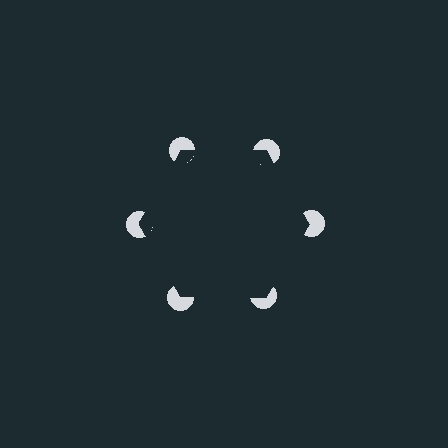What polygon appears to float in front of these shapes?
An illusory hexagon — its edges are inferred from the aligned wedge cuts in the pac-man discs, not physically drawn.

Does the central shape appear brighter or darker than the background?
It typically appears slightly darker than the background, even though no actual brightness change is drawn.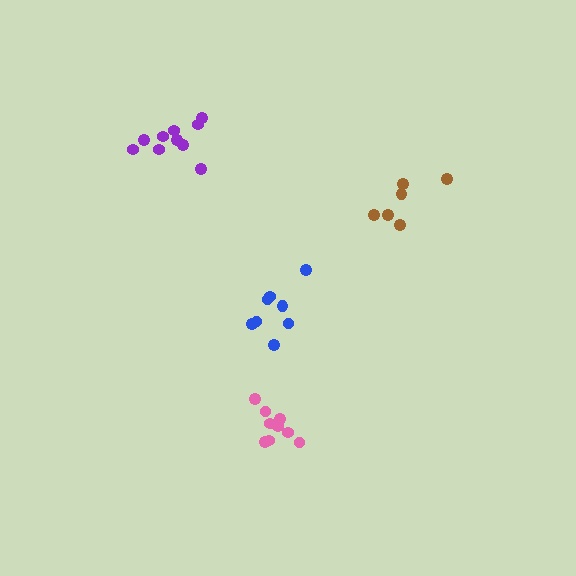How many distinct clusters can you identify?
There are 4 distinct clusters.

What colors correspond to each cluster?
The clusters are colored: blue, brown, pink, purple.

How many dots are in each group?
Group 1: 8 dots, Group 2: 6 dots, Group 3: 9 dots, Group 4: 10 dots (33 total).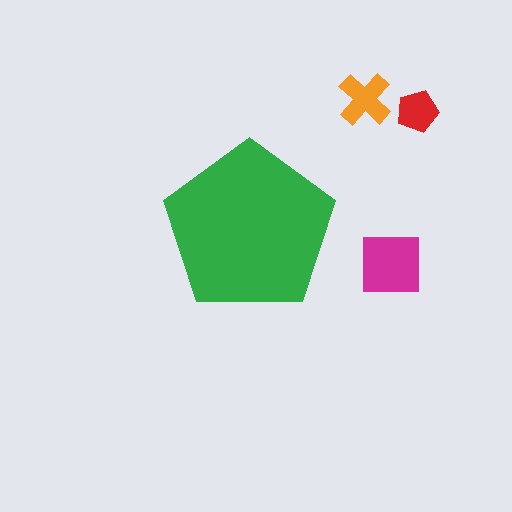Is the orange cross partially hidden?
No, the orange cross is fully visible.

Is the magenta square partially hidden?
No, the magenta square is fully visible.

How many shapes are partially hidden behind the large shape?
0 shapes are partially hidden.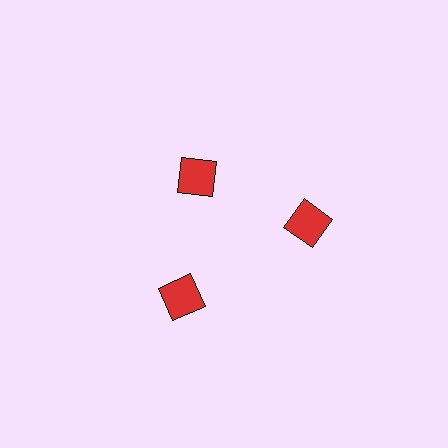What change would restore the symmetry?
The symmetry would be restored by moving it outward, back onto the ring so that all 3 squares sit at equal angles and equal distance from the center.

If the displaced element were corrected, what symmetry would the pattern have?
It would have 3-fold rotational symmetry — the pattern would map onto itself every 120 degrees.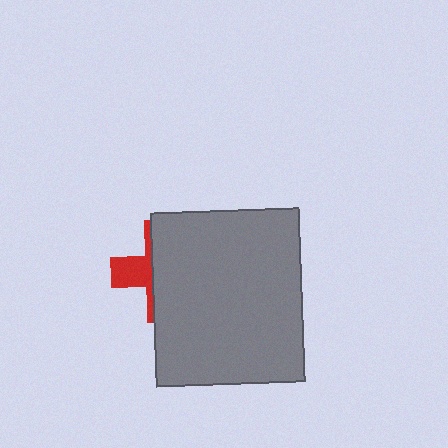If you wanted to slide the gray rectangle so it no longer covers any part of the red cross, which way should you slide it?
Slide it right — that is the most direct way to separate the two shapes.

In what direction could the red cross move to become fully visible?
The red cross could move left. That would shift it out from behind the gray rectangle entirely.